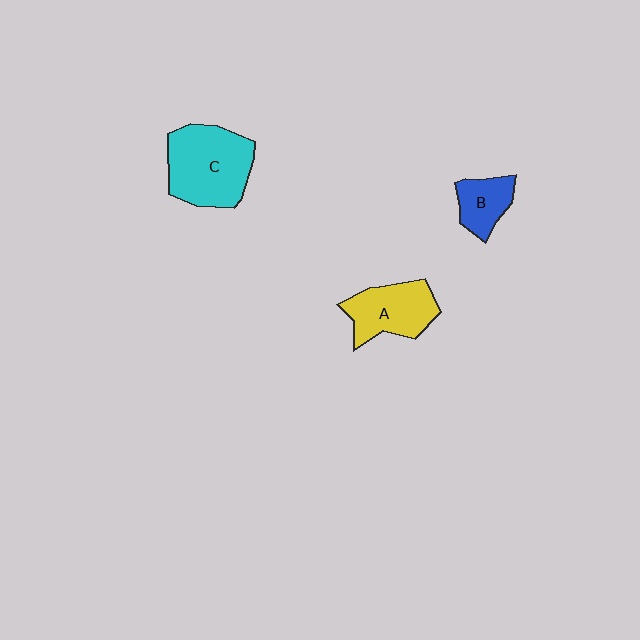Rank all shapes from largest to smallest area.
From largest to smallest: C (cyan), A (yellow), B (blue).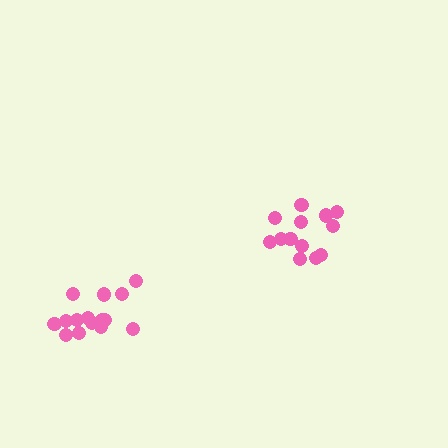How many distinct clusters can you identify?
There are 2 distinct clusters.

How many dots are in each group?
Group 1: 13 dots, Group 2: 15 dots (28 total).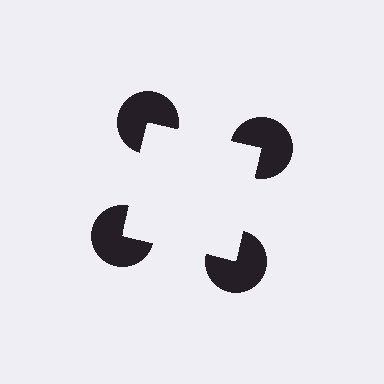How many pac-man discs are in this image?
There are 4 — one at each vertex of the illusory square.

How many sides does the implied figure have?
4 sides.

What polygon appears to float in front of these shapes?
An illusory square — its edges are inferred from the aligned wedge cuts in the pac-man discs, not physically drawn.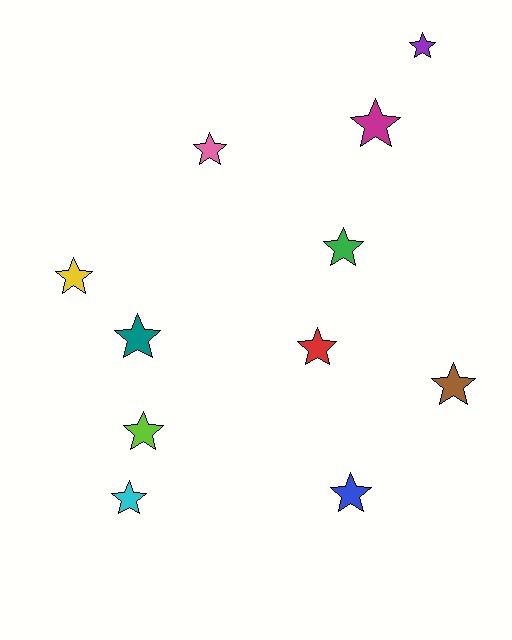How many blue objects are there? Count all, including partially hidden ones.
There is 1 blue object.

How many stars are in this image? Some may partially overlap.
There are 11 stars.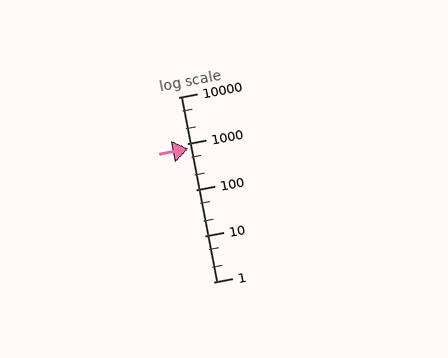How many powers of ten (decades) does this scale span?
The scale spans 4 decades, from 1 to 10000.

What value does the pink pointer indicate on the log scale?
The pointer indicates approximately 760.